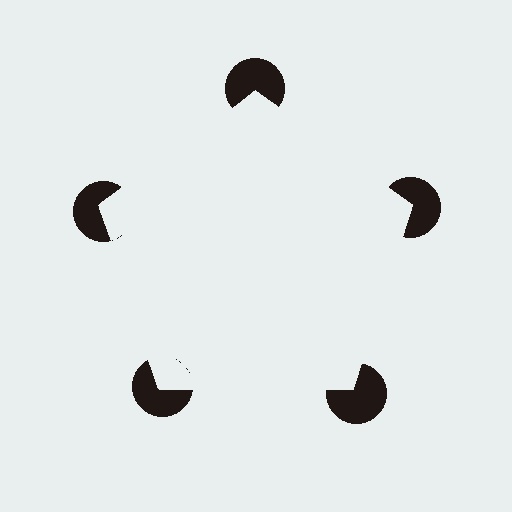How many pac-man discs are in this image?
There are 5 — one at each vertex of the illusory pentagon.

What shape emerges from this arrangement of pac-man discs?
An illusory pentagon — its edges are inferred from the aligned wedge cuts in the pac-man discs, not physically drawn.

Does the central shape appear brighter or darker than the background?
It typically appears slightly brighter than the background, even though no actual brightness change is drawn.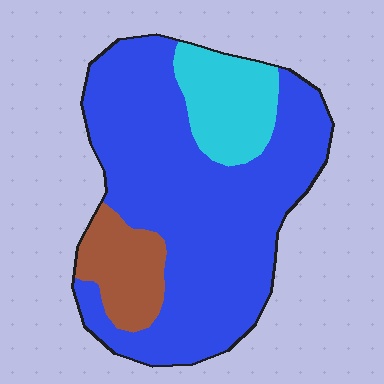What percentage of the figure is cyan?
Cyan covers roughly 15% of the figure.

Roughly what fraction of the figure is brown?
Brown takes up about one eighth (1/8) of the figure.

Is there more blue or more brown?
Blue.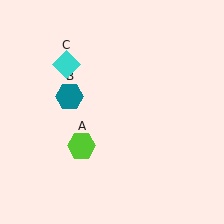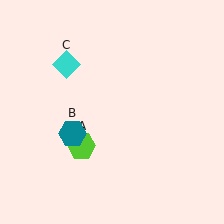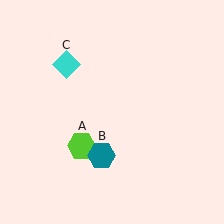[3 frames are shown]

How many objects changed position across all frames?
1 object changed position: teal hexagon (object B).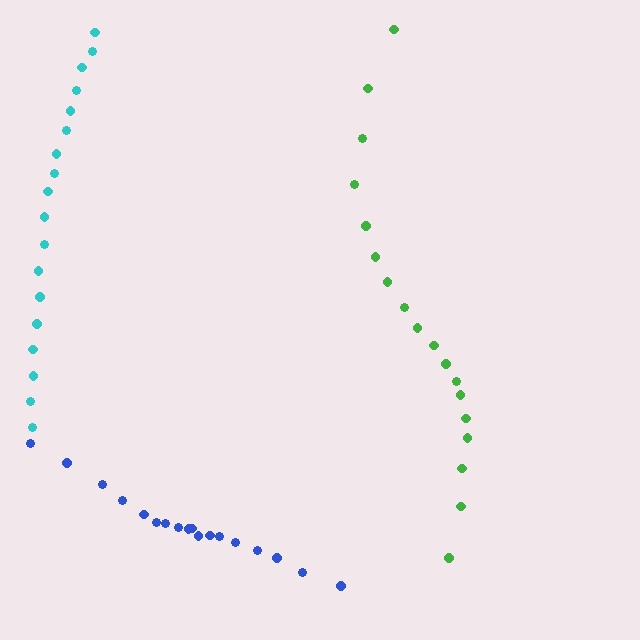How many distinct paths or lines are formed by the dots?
There are 3 distinct paths.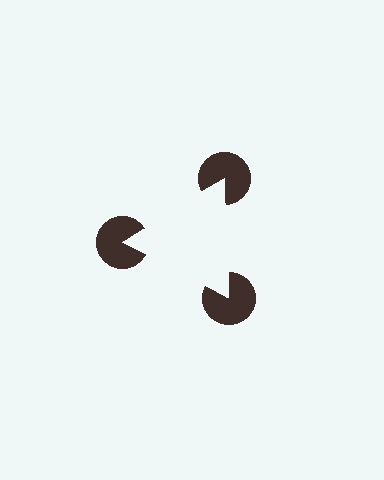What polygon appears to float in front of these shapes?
An illusory triangle — its edges are inferred from the aligned wedge cuts in the pac-man discs, not physically drawn.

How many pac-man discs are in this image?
There are 3 — one at each vertex of the illusory triangle.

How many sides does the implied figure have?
3 sides.